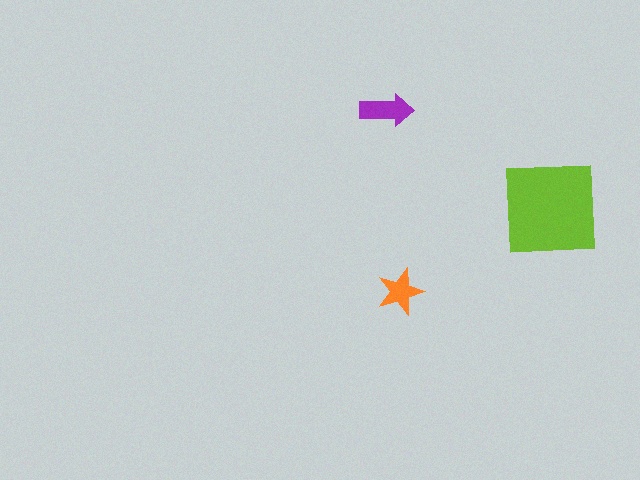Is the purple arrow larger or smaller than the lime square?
Smaller.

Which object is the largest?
The lime square.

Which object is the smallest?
The orange star.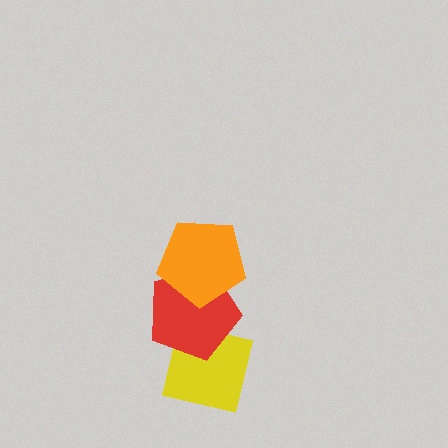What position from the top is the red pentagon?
The red pentagon is 2nd from the top.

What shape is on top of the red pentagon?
The orange pentagon is on top of the red pentagon.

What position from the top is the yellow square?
The yellow square is 3rd from the top.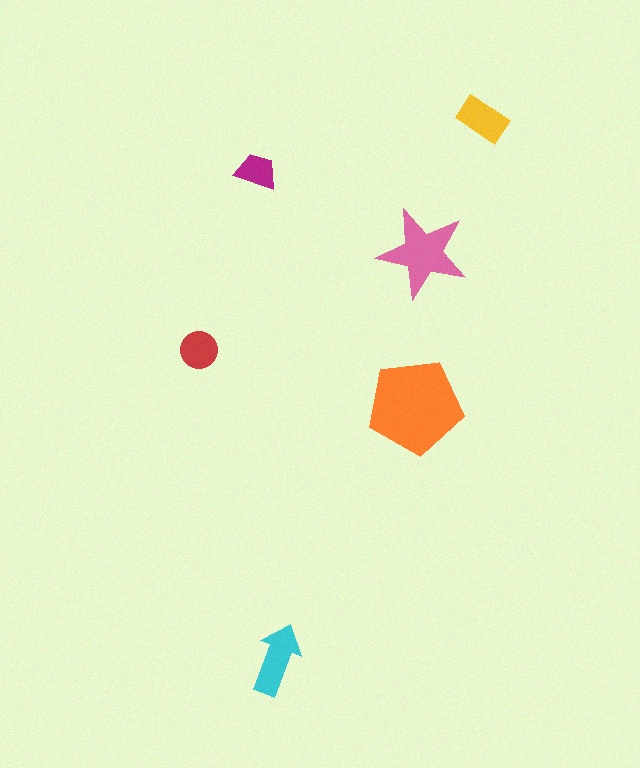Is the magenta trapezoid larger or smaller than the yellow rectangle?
Smaller.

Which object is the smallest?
The magenta trapezoid.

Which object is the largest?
The orange pentagon.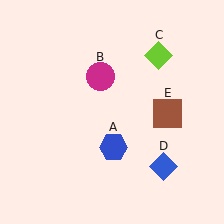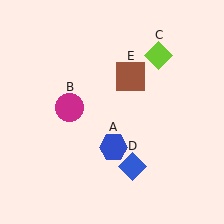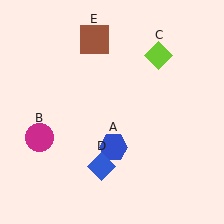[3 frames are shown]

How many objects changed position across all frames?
3 objects changed position: magenta circle (object B), blue diamond (object D), brown square (object E).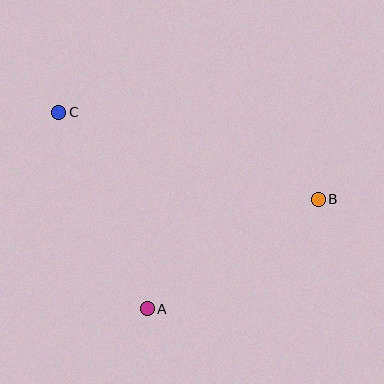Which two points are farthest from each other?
Points B and C are farthest from each other.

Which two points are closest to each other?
Points A and B are closest to each other.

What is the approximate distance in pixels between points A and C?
The distance between A and C is approximately 215 pixels.